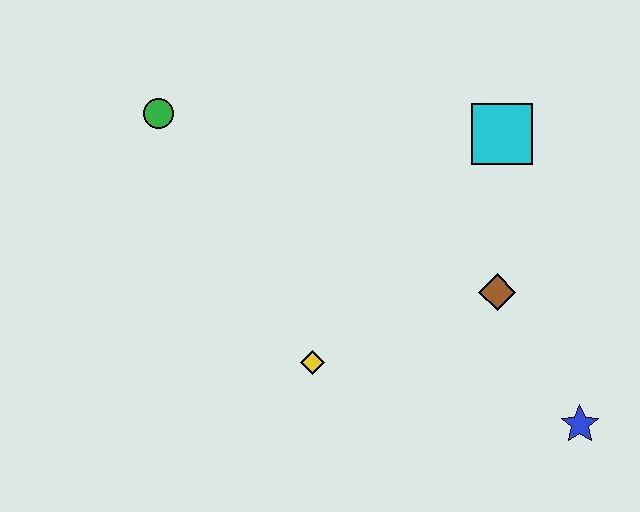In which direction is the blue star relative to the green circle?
The blue star is to the right of the green circle.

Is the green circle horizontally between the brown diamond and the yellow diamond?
No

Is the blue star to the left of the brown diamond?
No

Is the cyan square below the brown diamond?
No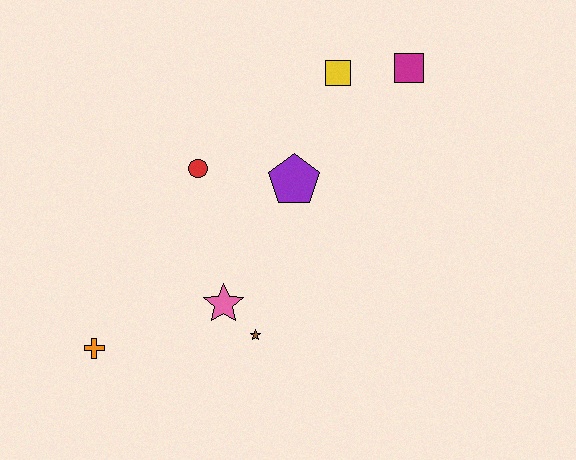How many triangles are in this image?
There are no triangles.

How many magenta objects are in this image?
There is 1 magenta object.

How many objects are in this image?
There are 7 objects.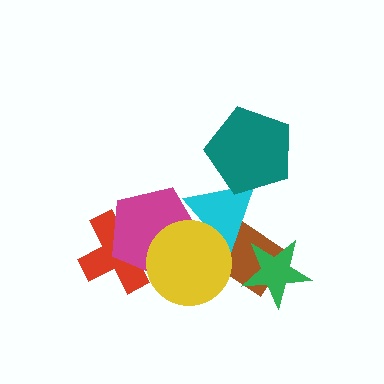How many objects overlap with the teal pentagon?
1 object overlaps with the teal pentagon.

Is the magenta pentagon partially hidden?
Yes, it is partially covered by another shape.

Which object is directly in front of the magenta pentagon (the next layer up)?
The cyan triangle is directly in front of the magenta pentagon.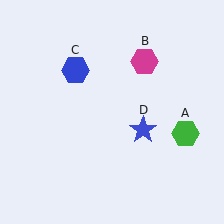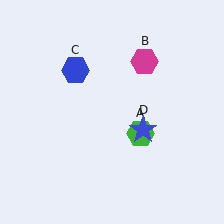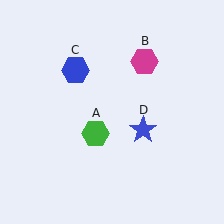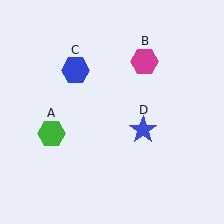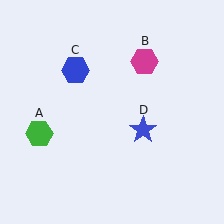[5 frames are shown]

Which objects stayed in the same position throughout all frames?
Magenta hexagon (object B) and blue hexagon (object C) and blue star (object D) remained stationary.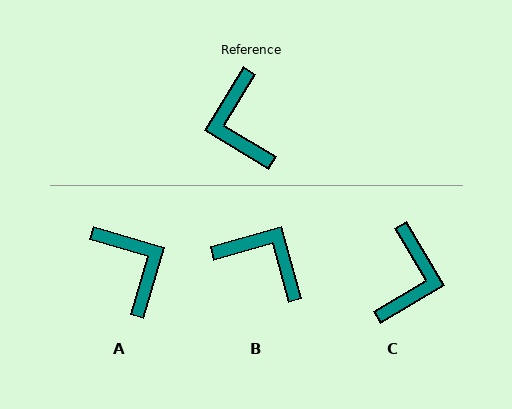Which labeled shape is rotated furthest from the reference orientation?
A, about 166 degrees away.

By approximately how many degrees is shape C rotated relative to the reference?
Approximately 152 degrees counter-clockwise.